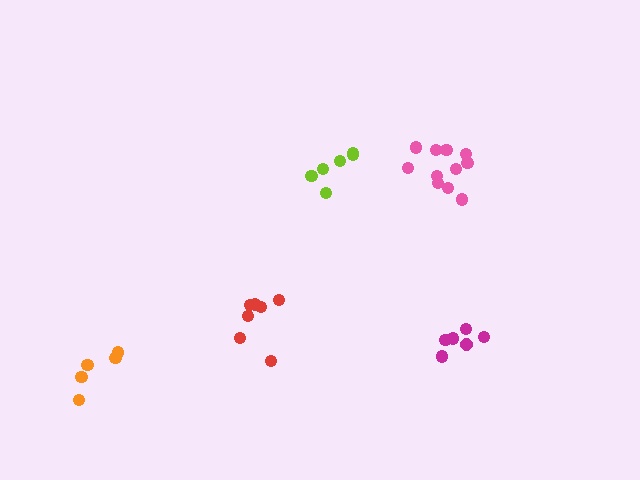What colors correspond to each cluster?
The clusters are colored: pink, orange, lime, magenta, red.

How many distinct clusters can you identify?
There are 5 distinct clusters.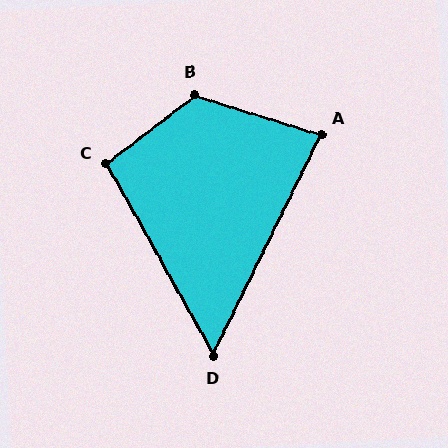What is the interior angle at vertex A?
Approximately 81 degrees (acute).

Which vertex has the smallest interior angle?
D, at approximately 55 degrees.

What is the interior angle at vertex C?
Approximately 99 degrees (obtuse).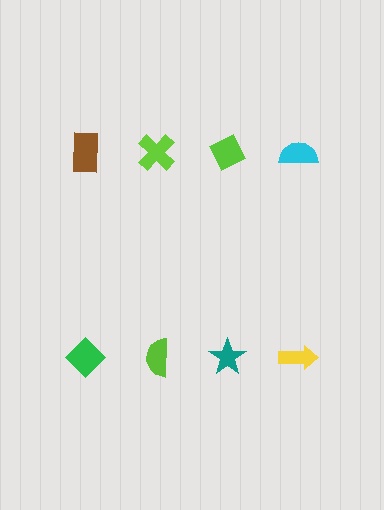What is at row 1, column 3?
A lime diamond.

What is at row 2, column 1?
A green diamond.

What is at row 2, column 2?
A lime semicircle.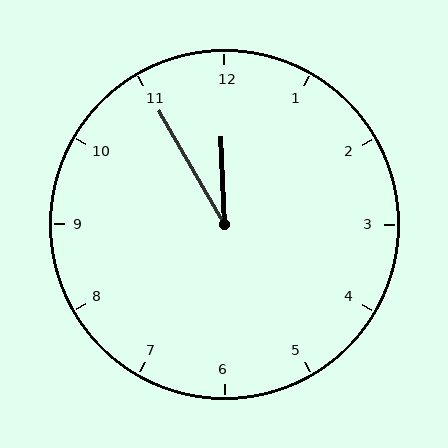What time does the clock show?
11:55.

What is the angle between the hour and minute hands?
Approximately 28 degrees.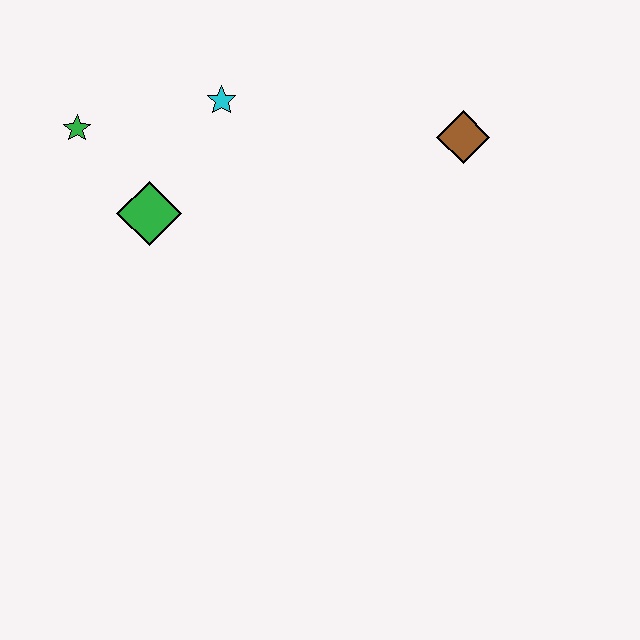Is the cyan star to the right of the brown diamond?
No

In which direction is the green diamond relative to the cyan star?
The green diamond is below the cyan star.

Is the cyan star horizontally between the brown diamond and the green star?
Yes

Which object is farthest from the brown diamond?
The green star is farthest from the brown diamond.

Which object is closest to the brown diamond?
The cyan star is closest to the brown diamond.